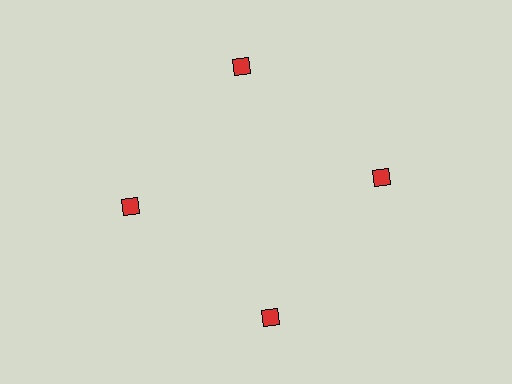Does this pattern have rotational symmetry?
Yes, this pattern has 4-fold rotational symmetry. It looks the same after rotating 90 degrees around the center.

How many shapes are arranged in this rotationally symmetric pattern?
There are 4 shapes, arranged in 4 groups of 1.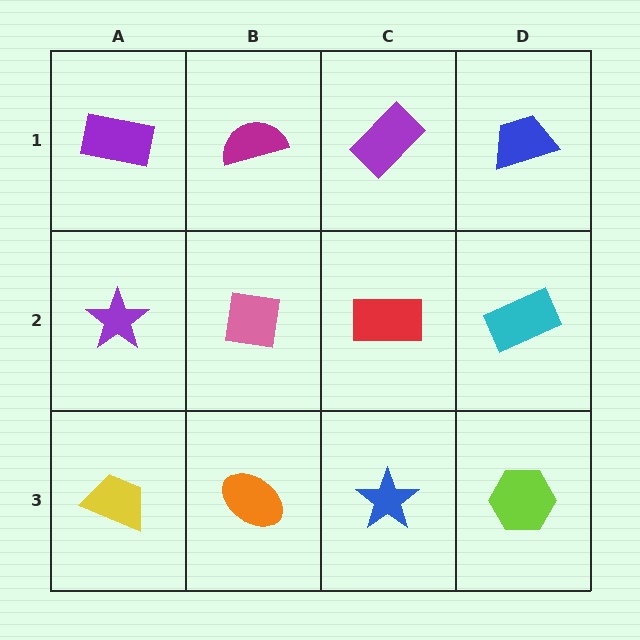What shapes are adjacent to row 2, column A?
A purple rectangle (row 1, column A), a yellow trapezoid (row 3, column A), a pink square (row 2, column B).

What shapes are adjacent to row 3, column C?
A red rectangle (row 2, column C), an orange ellipse (row 3, column B), a lime hexagon (row 3, column D).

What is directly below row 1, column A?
A purple star.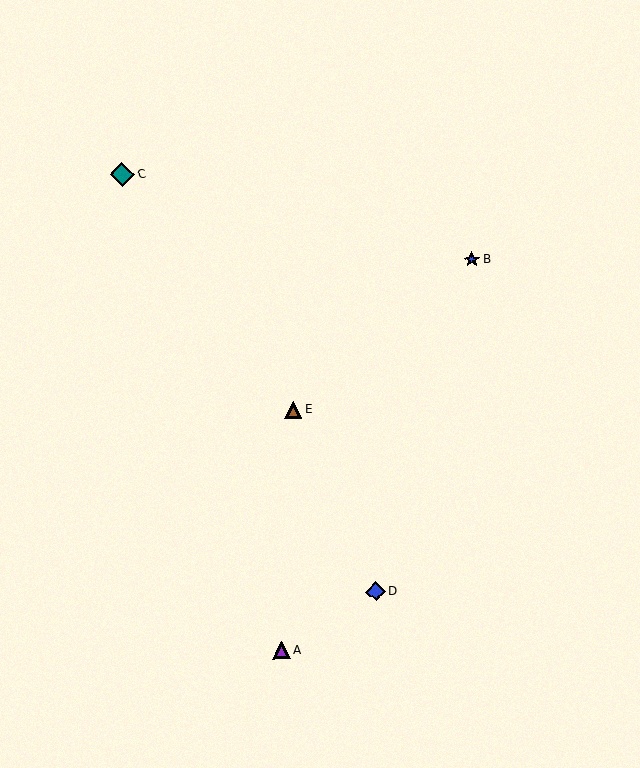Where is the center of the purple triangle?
The center of the purple triangle is at (281, 650).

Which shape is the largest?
The teal diamond (labeled C) is the largest.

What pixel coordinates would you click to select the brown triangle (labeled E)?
Click at (293, 410) to select the brown triangle E.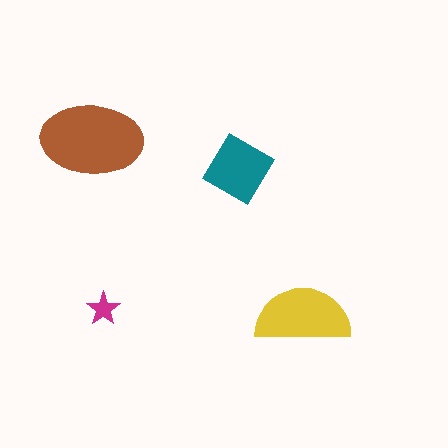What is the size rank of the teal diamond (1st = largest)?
3rd.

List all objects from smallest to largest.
The magenta star, the teal diamond, the yellow semicircle, the brown ellipse.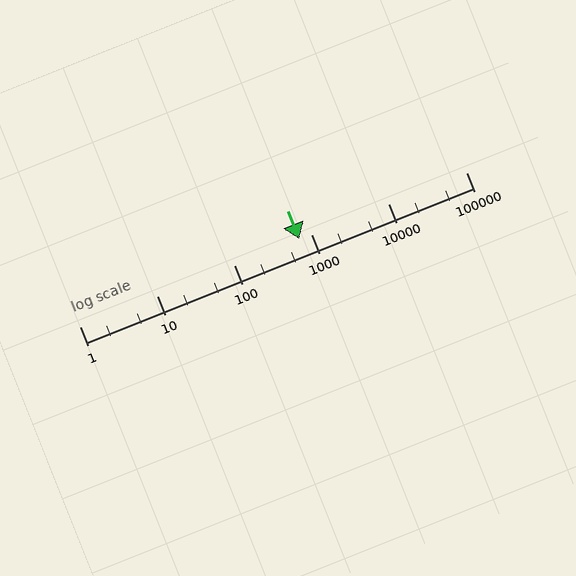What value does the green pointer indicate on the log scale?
The pointer indicates approximately 690.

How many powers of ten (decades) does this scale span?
The scale spans 5 decades, from 1 to 100000.